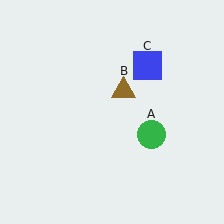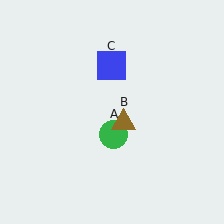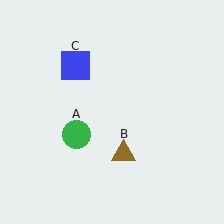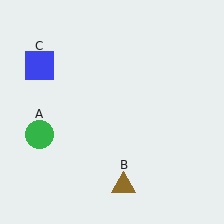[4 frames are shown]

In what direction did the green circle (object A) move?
The green circle (object A) moved left.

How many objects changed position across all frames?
3 objects changed position: green circle (object A), brown triangle (object B), blue square (object C).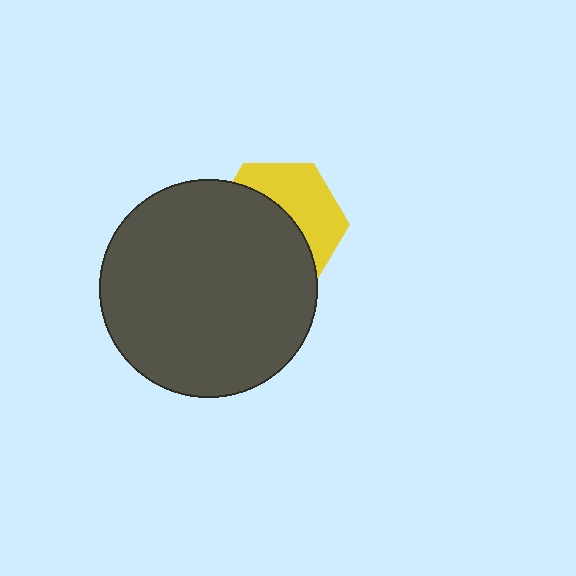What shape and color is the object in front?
The object in front is a dark gray circle.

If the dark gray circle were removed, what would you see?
You would see the complete yellow hexagon.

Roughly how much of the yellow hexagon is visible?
A small part of it is visible (roughly 42%).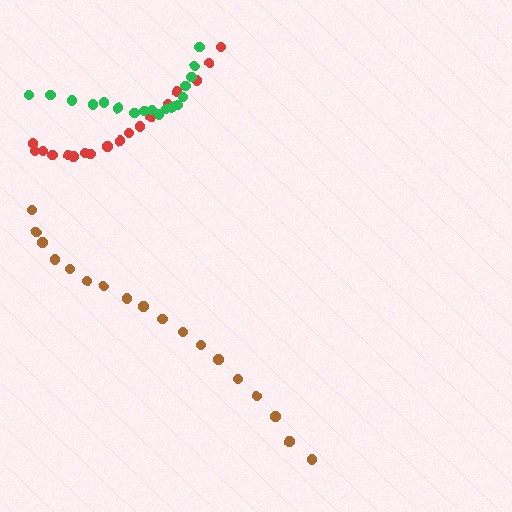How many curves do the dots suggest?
There are 3 distinct paths.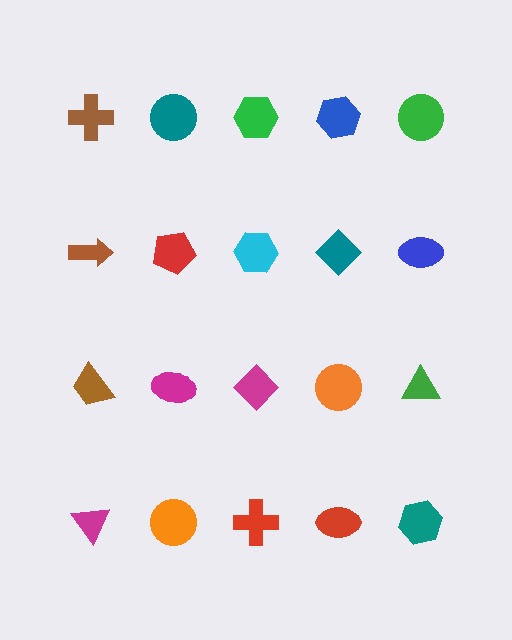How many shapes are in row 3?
5 shapes.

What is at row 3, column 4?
An orange circle.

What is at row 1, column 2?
A teal circle.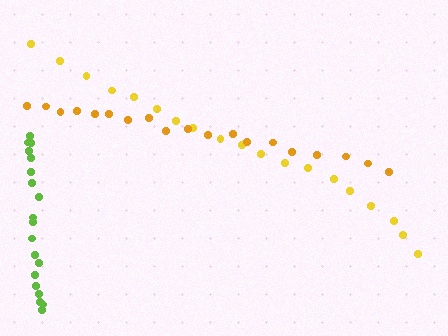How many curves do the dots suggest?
There are 3 distinct paths.